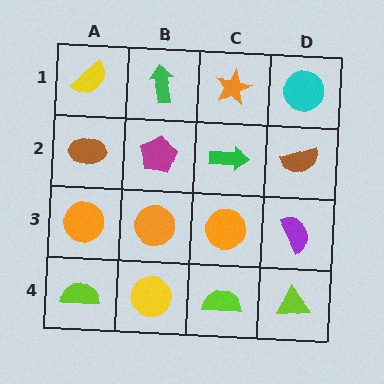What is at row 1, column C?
An orange star.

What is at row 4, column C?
A lime semicircle.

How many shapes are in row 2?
4 shapes.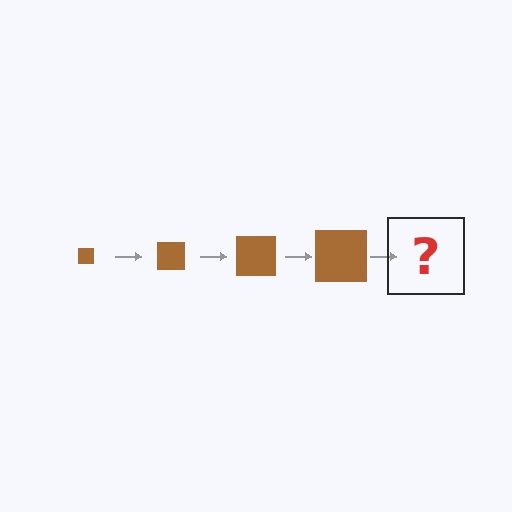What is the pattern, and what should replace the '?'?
The pattern is that the square gets progressively larger each step. The '?' should be a brown square, larger than the previous one.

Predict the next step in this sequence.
The next step is a brown square, larger than the previous one.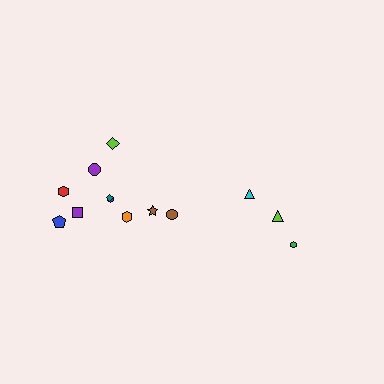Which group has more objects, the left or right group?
The left group.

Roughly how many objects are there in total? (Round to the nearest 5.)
Roughly 15 objects in total.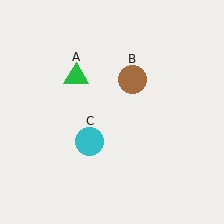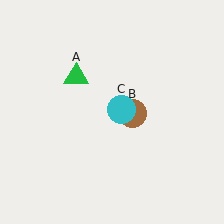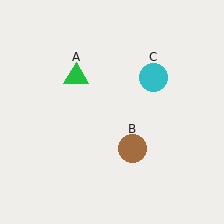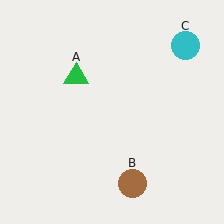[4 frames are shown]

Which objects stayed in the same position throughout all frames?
Green triangle (object A) remained stationary.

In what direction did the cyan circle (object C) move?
The cyan circle (object C) moved up and to the right.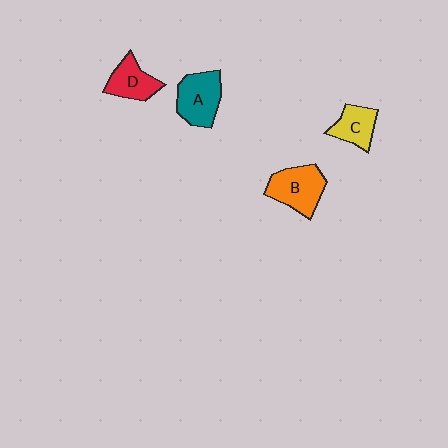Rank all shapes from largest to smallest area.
From largest to smallest: B (orange), A (teal), D (red), C (yellow).